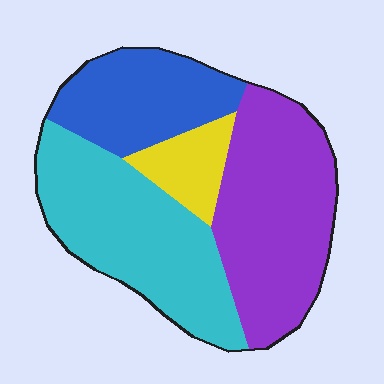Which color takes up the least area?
Yellow, at roughly 10%.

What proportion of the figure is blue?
Blue takes up between a sixth and a third of the figure.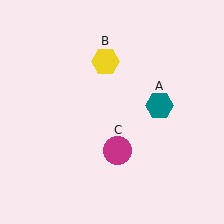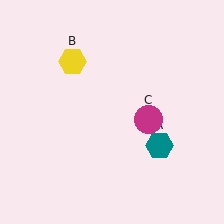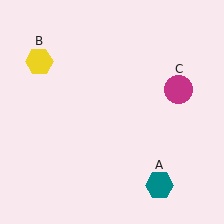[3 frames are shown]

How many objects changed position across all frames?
3 objects changed position: teal hexagon (object A), yellow hexagon (object B), magenta circle (object C).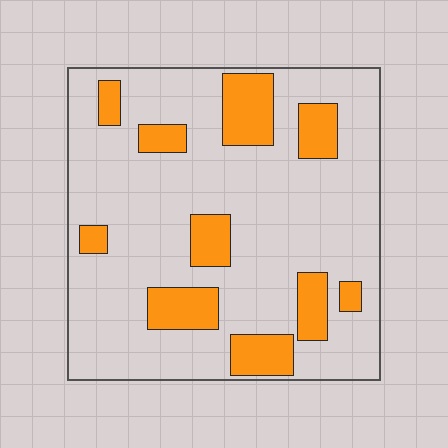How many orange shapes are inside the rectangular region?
10.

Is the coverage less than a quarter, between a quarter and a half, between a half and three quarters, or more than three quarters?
Less than a quarter.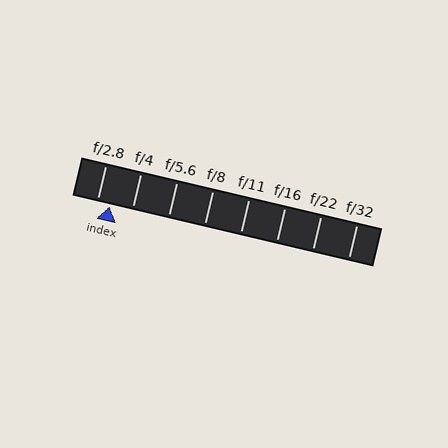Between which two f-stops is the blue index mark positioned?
The index mark is between f/2.8 and f/4.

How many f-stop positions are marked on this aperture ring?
There are 8 f-stop positions marked.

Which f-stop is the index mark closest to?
The index mark is closest to f/2.8.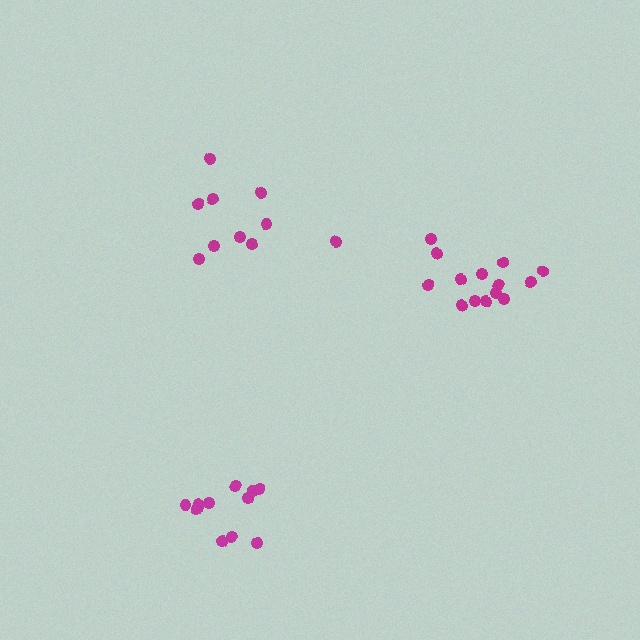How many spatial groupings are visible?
There are 3 spatial groupings.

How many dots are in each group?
Group 1: 11 dots, Group 2: 10 dots, Group 3: 14 dots (35 total).